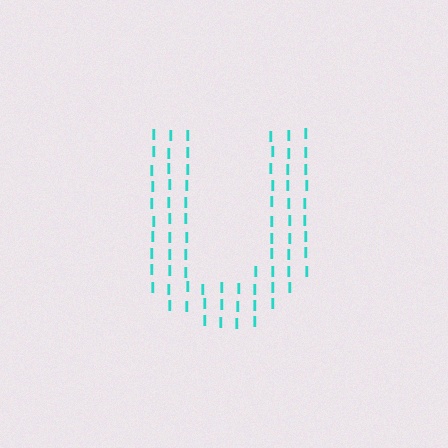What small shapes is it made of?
It is made of small letter I's.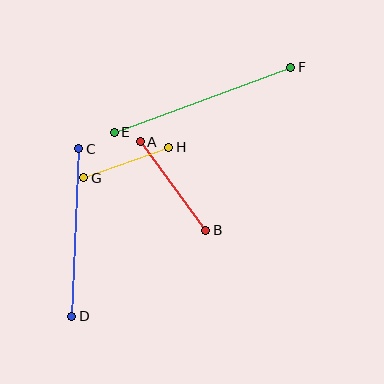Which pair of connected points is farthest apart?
Points E and F are farthest apart.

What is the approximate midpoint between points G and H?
The midpoint is at approximately (126, 162) pixels.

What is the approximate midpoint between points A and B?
The midpoint is at approximately (173, 186) pixels.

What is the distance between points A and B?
The distance is approximately 110 pixels.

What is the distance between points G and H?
The distance is approximately 90 pixels.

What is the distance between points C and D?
The distance is approximately 167 pixels.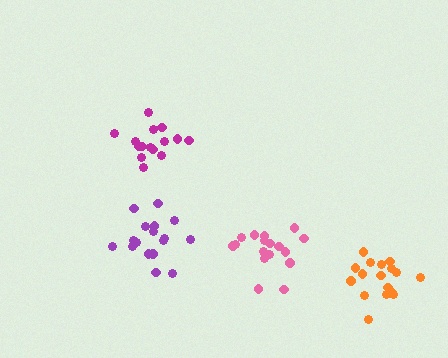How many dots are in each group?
Group 1: 15 dots, Group 2: 18 dots, Group 3: 17 dots, Group 4: 17 dots (67 total).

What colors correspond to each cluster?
The clusters are colored: magenta, orange, pink, purple.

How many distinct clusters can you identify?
There are 4 distinct clusters.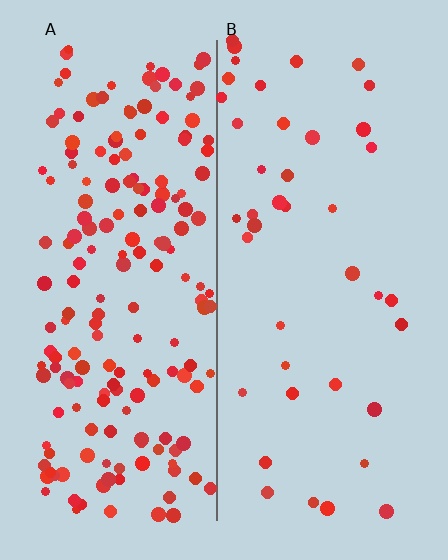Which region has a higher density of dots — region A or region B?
A (the left).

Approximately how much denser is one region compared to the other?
Approximately 4.3× — region A over region B.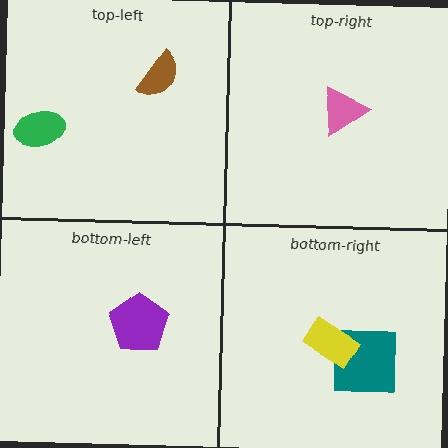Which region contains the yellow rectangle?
The bottom-right region.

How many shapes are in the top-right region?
1.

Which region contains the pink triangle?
The top-right region.